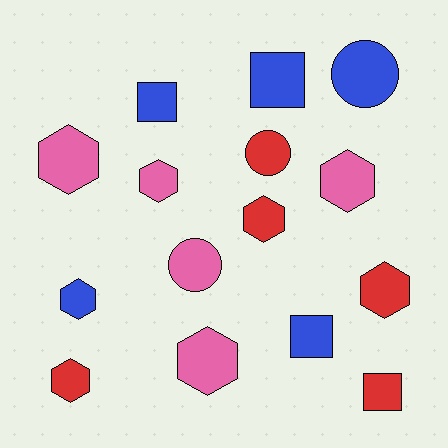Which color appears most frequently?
Red, with 5 objects.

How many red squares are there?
There is 1 red square.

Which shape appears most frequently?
Hexagon, with 8 objects.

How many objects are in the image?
There are 15 objects.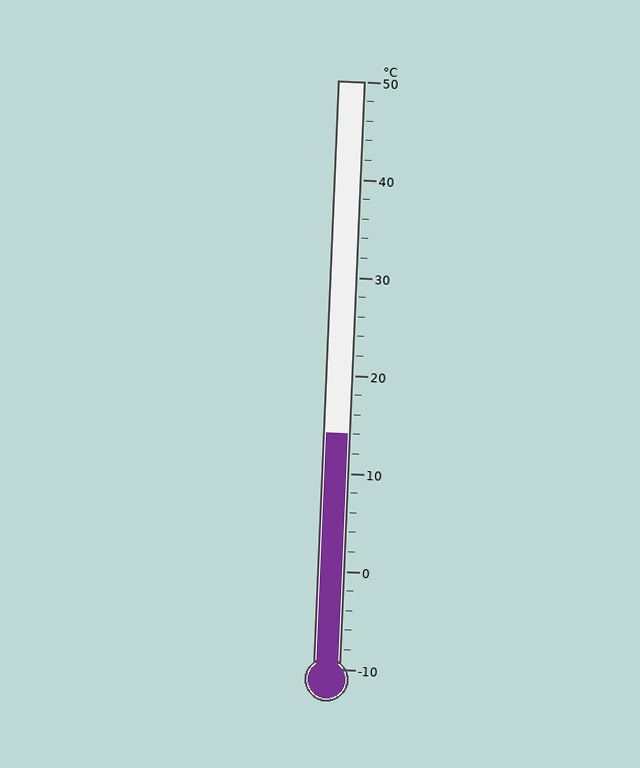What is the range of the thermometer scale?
The thermometer scale ranges from -10°C to 50°C.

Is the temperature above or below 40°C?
The temperature is below 40°C.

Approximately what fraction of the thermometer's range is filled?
The thermometer is filled to approximately 40% of its range.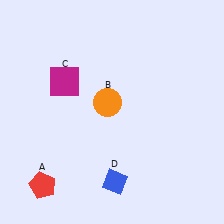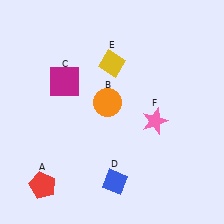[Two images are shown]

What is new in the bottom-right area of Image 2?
A pink star (F) was added in the bottom-right area of Image 2.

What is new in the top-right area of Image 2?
A yellow diamond (E) was added in the top-right area of Image 2.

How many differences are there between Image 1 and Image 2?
There are 2 differences between the two images.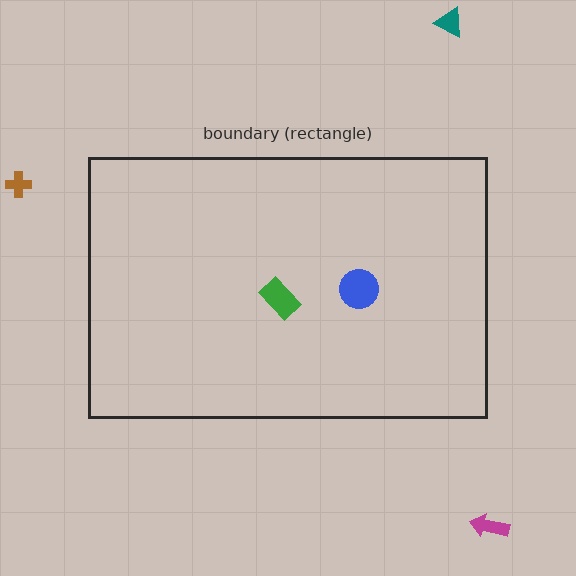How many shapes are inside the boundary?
2 inside, 3 outside.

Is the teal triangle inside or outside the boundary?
Outside.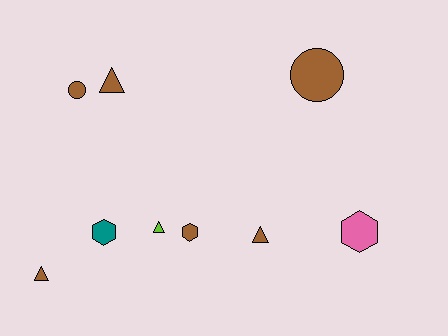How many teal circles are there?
There are no teal circles.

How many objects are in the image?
There are 9 objects.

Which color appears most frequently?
Brown, with 6 objects.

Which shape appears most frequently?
Triangle, with 4 objects.